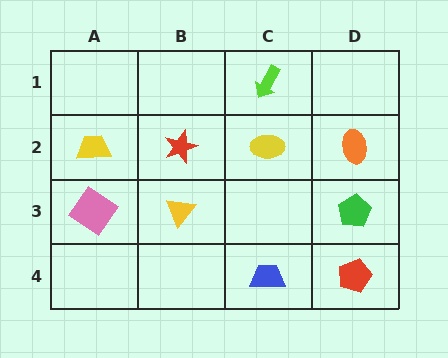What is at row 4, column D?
A red pentagon.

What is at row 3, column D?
A green pentagon.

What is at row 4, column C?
A blue trapezoid.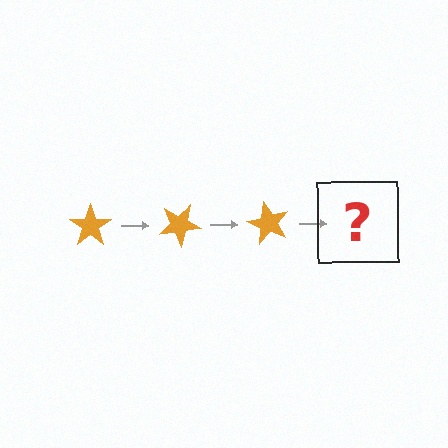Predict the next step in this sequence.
The next step is an orange star rotated 90 degrees.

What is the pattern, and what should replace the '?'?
The pattern is that the star rotates 30 degrees each step. The '?' should be an orange star rotated 90 degrees.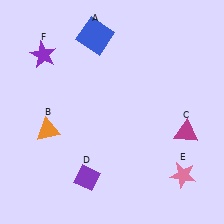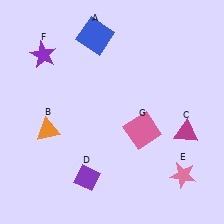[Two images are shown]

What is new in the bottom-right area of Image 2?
A pink square (G) was added in the bottom-right area of Image 2.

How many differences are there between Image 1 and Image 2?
There is 1 difference between the two images.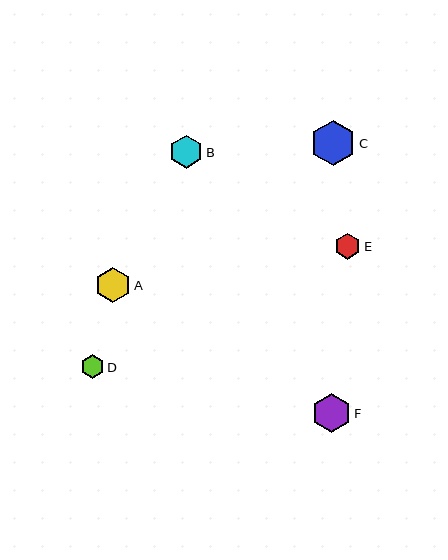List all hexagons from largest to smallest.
From largest to smallest: C, F, A, B, E, D.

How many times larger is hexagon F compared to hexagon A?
Hexagon F is approximately 1.1 times the size of hexagon A.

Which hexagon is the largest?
Hexagon C is the largest with a size of approximately 45 pixels.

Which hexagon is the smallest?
Hexagon D is the smallest with a size of approximately 23 pixels.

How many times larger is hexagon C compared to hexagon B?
Hexagon C is approximately 1.4 times the size of hexagon B.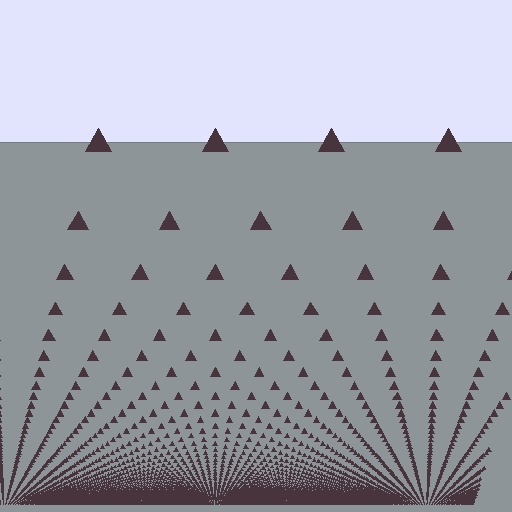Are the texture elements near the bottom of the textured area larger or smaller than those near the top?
Smaller. The gradient is inverted — elements near the bottom are smaller and denser.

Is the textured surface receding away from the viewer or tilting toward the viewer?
The surface appears to tilt toward the viewer. Texture elements get larger and sparser toward the top.